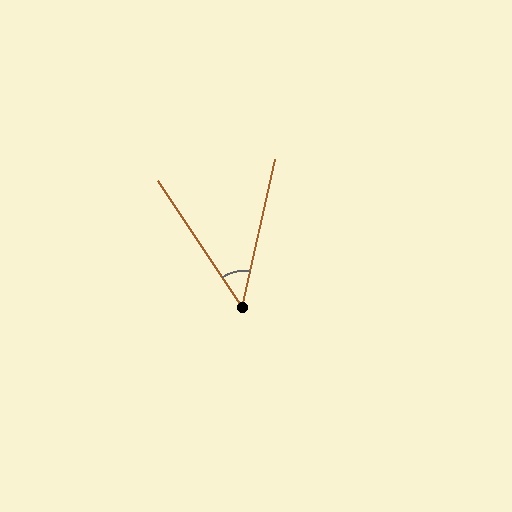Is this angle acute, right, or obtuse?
It is acute.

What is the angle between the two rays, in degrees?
Approximately 46 degrees.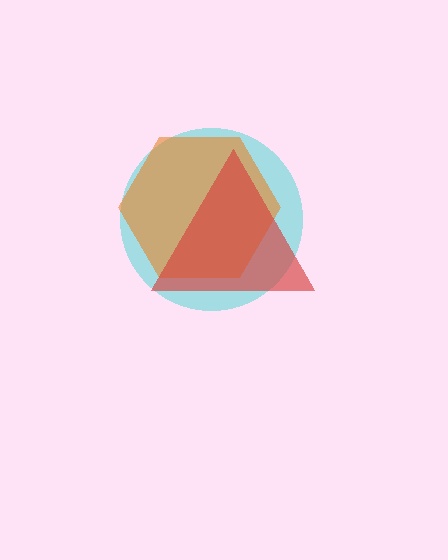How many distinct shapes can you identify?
There are 3 distinct shapes: a cyan circle, an orange hexagon, a red triangle.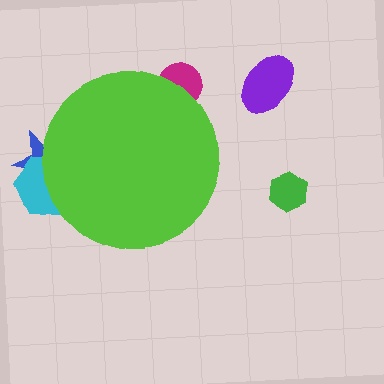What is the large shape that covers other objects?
A lime circle.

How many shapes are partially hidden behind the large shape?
3 shapes are partially hidden.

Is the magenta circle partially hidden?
Yes, the magenta circle is partially hidden behind the lime circle.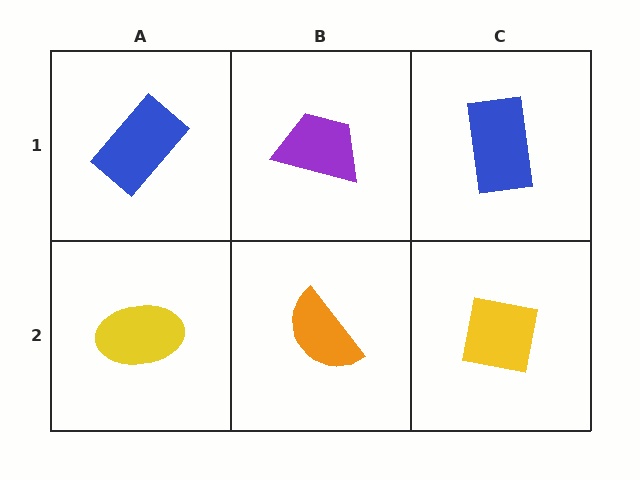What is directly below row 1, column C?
A yellow square.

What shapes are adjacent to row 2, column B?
A purple trapezoid (row 1, column B), a yellow ellipse (row 2, column A), a yellow square (row 2, column C).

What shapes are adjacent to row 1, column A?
A yellow ellipse (row 2, column A), a purple trapezoid (row 1, column B).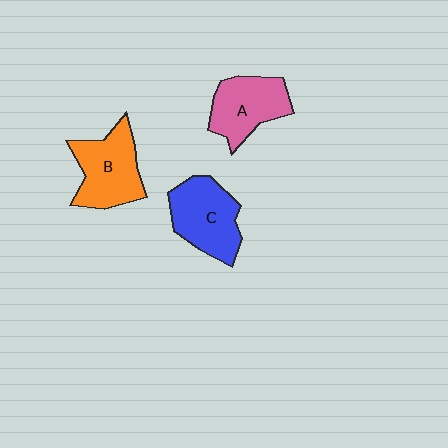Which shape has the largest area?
Shape C (blue).